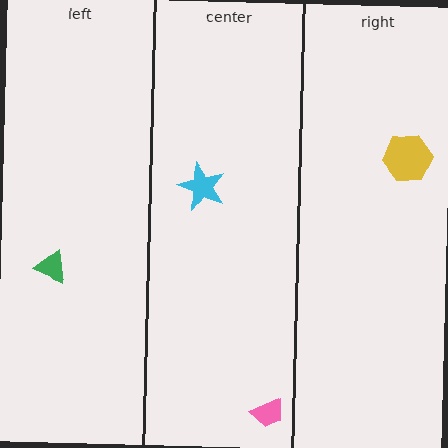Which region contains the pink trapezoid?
The center region.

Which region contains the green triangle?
The left region.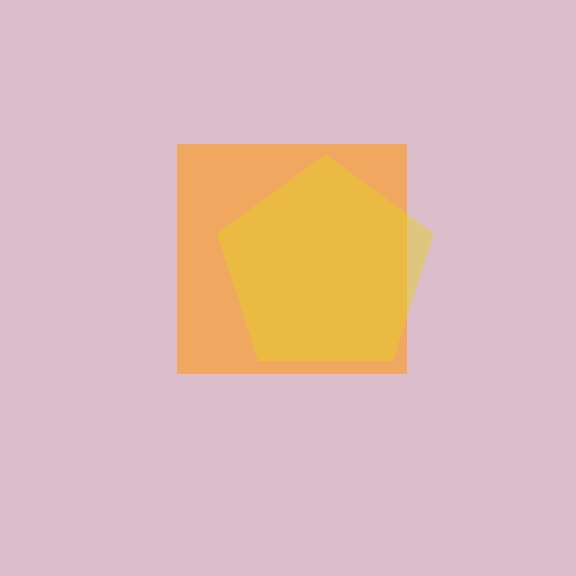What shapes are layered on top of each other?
The layered shapes are: an orange square, a yellow pentagon.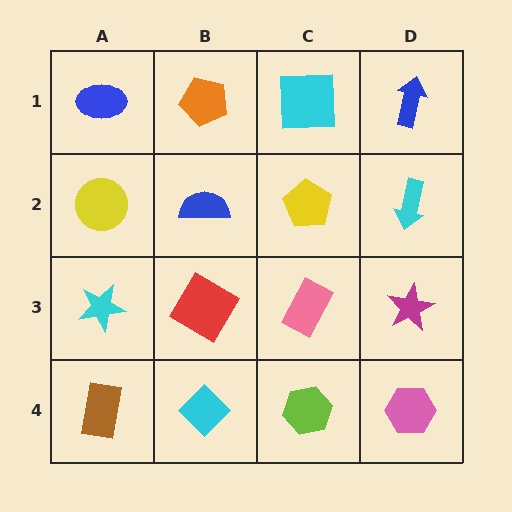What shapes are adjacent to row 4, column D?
A magenta star (row 3, column D), a lime hexagon (row 4, column C).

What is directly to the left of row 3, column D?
A pink rectangle.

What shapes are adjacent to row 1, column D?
A cyan arrow (row 2, column D), a cyan square (row 1, column C).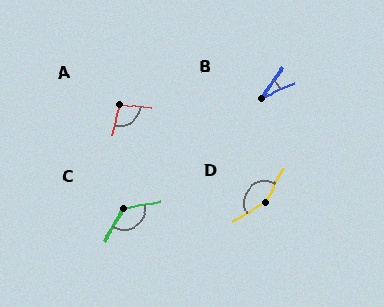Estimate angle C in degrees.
Approximately 130 degrees.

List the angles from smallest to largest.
B (30°), A (99°), C (130°), D (149°).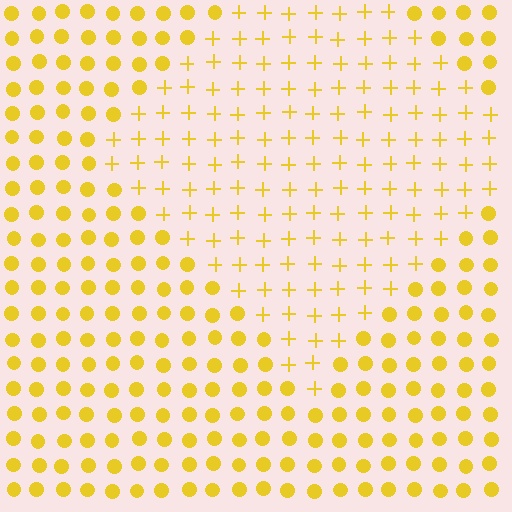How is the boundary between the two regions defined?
The boundary is defined by a change in element shape: plus signs inside vs. circles outside. All elements share the same color and spacing.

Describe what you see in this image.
The image is filled with small yellow elements arranged in a uniform grid. A diamond-shaped region contains plus signs, while the surrounding area contains circles. The boundary is defined purely by the change in element shape.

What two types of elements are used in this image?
The image uses plus signs inside the diamond region and circles outside it.